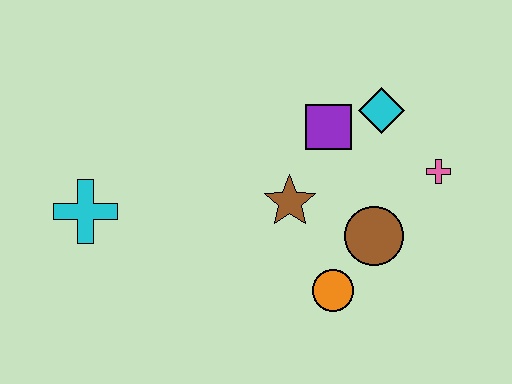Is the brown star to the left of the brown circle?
Yes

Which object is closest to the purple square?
The cyan diamond is closest to the purple square.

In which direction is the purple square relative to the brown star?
The purple square is above the brown star.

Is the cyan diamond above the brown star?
Yes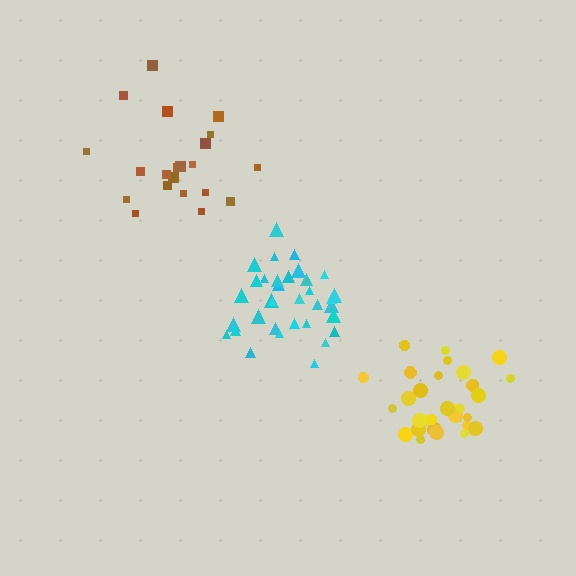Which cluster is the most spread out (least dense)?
Brown.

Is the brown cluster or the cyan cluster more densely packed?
Cyan.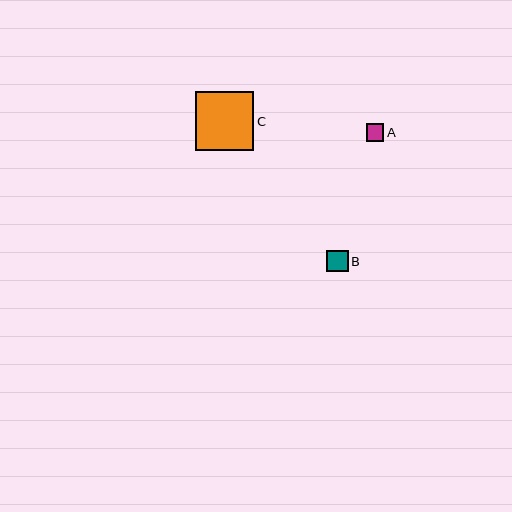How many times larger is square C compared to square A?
Square C is approximately 3.3 times the size of square A.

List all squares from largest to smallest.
From largest to smallest: C, B, A.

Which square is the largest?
Square C is the largest with a size of approximately 59 pixels.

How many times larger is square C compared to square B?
Square C is approximately 2.8 times the size of square B.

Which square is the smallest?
Square A is the smallest with a size of approximately 18 pixels.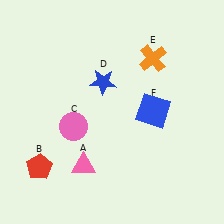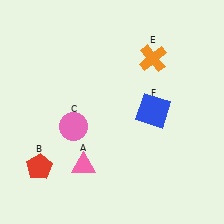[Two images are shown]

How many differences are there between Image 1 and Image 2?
There is 1 difference between the two images.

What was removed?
The blue star (D) was removed in Image 2.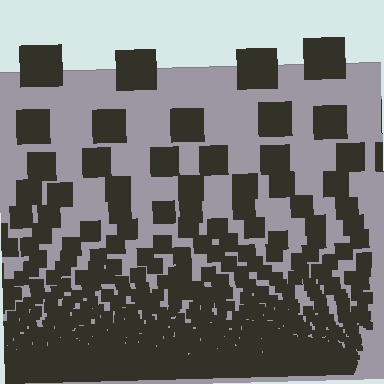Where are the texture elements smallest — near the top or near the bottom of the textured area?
Near the bottom.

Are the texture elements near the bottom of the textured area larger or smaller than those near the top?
Smaller. The gradient is inverted — elements near the bottom are smaller and denser.